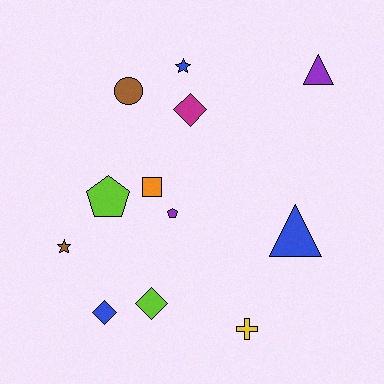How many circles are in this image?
There is 1 circle.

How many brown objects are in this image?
There are 2 brown objects.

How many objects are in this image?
There are 12 objects.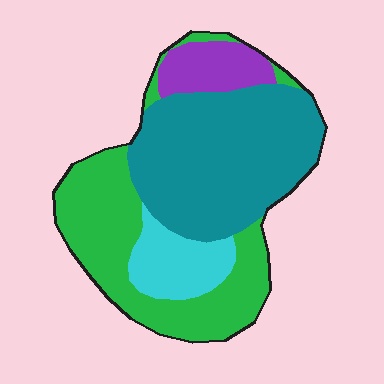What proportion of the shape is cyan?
Cyan covers around 10% of the shape.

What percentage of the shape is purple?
Purple covers about 10% of the shape.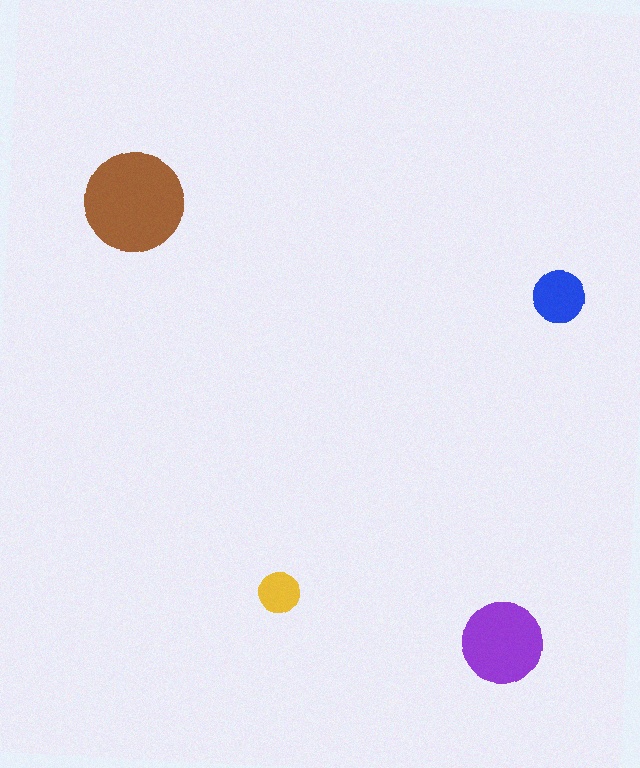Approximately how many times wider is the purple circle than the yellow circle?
About 2 times wider.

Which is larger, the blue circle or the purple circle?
The purple one.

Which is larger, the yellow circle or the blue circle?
The blue one.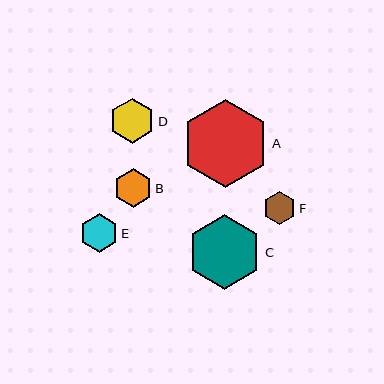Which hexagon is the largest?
Hexagon A is the largest with a size of approximately 88 pixels.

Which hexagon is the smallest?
Hexagon F is the smallest with a size of approximately 33 pixels.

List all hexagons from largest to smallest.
From largest to smallest: A, C, D, B, E, F.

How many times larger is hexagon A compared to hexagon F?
Hexagon A is approximately 2.6 times the size of hexagon F.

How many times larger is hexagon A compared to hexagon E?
Hexagon A is approximately 2.3 times the size of hexagon E.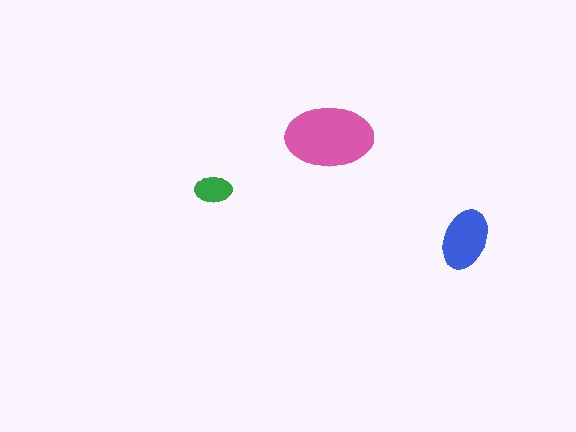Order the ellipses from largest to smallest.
the pink one, the blue one, the green one.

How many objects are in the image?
There are 3 objects in the image.